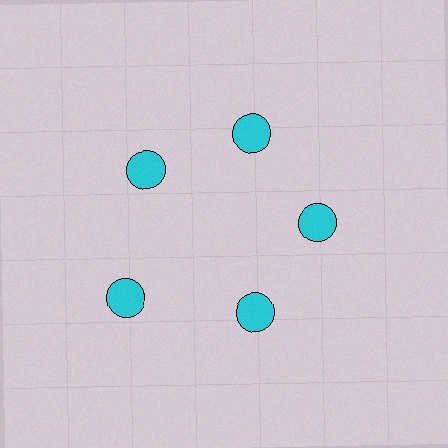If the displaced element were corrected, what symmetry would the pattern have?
It would have 5-fold rotational symmetry — the pattern would map onto itself every 72 degrees.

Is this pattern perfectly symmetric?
No. The 5 cyan circles are arranged in a ring, but one element near the 8 o'clock position is pushed outward from the center, breaking the 5-fold rotational symmetry.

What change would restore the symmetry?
The symmetry would be restored by moving it inward, back onto the ring so that all 5 circles sit at equal angles and equal distance from the center.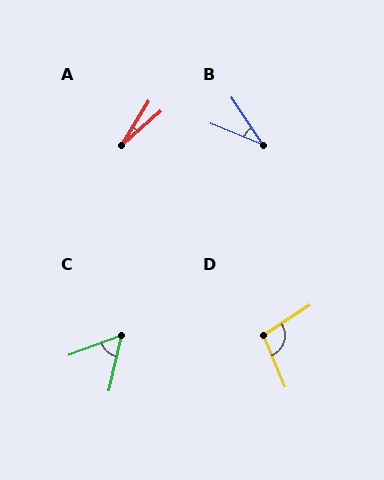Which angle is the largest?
D, at approximately 101 degrees.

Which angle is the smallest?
A, at approximately 17 degrees.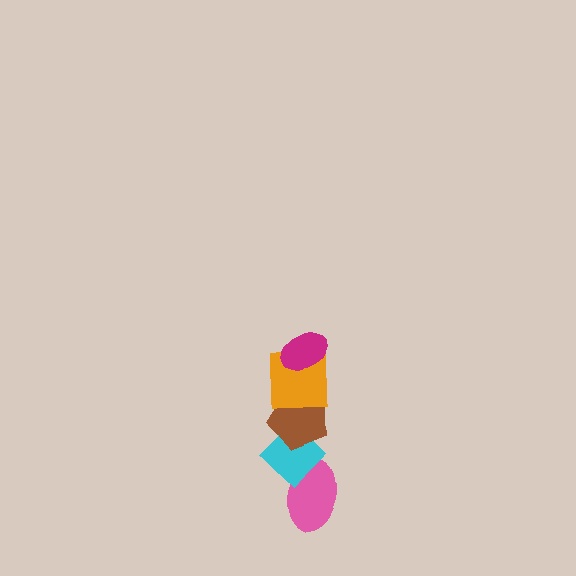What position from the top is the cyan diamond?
The cyan diamond is 4th from the top.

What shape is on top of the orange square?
The magenta ellipse is on top of the orange square.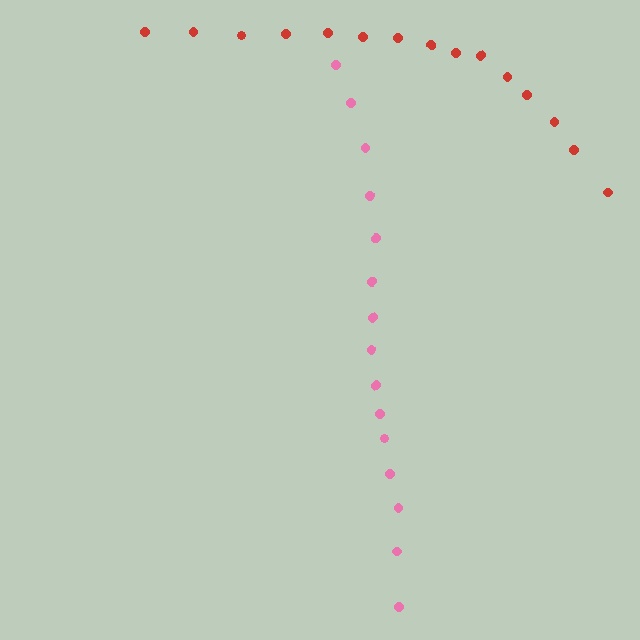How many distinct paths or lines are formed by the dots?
There are 2 distinct paths.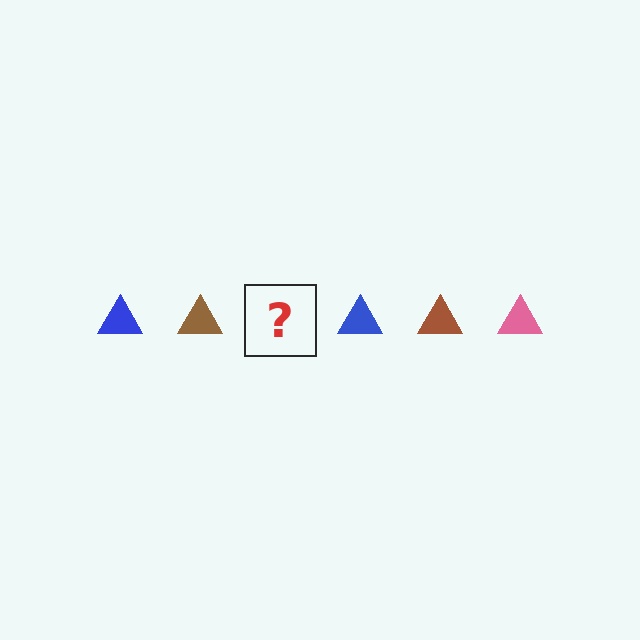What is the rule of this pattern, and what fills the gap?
The rule is that the pattern cycles through blue, brown, pink triangles. The gap should be filled with a pink triangle.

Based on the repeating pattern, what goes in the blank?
The blank should be a pink triangle.